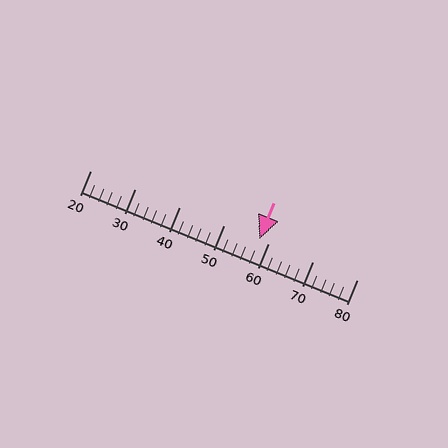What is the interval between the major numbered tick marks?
The major tick marks are spaced 10 units apart.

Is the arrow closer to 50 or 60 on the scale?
The arrow is closer to 60.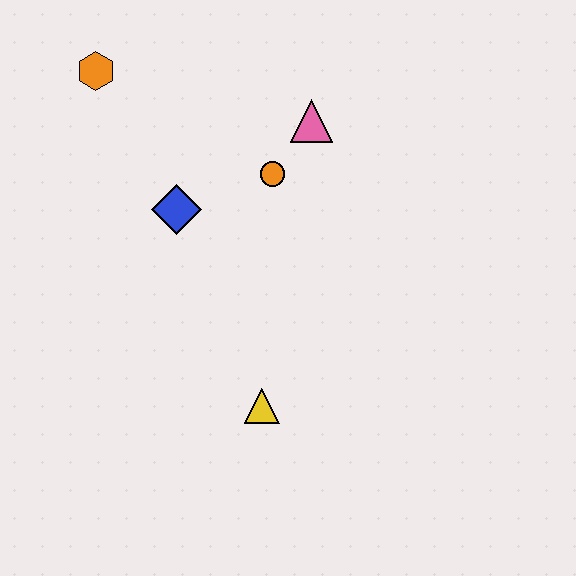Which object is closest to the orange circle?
The pink triangle is closest to the orange circle.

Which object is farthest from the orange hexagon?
The yellow triangle is farthest from the orange hexagon.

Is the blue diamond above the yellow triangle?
Yes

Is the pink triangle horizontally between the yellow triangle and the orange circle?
No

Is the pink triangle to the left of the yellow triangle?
No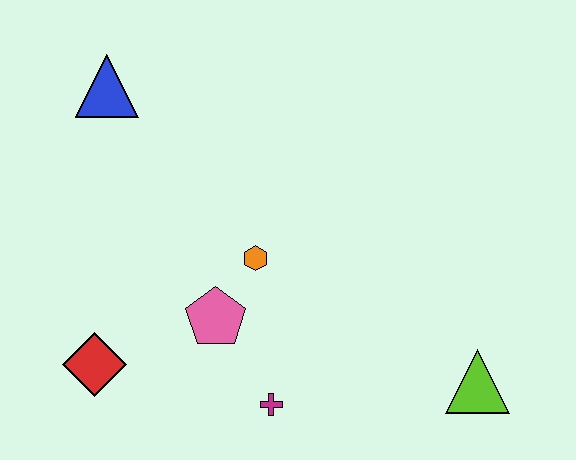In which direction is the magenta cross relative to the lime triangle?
The magenta cross is to the left of the lime triangle.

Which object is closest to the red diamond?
The pink pentagon is closest to the red diamond.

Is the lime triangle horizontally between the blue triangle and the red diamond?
No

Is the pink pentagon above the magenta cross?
Yes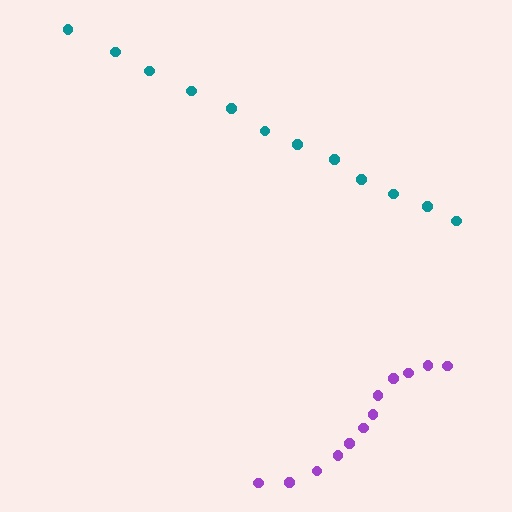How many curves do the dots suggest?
There are 2 distinct paths.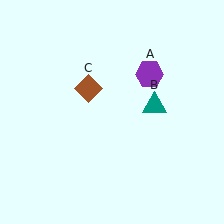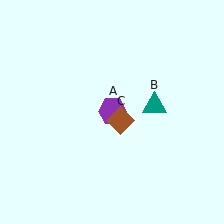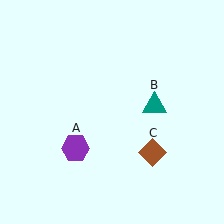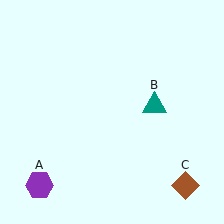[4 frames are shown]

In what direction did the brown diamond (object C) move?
The brown diamond (object C) moved down and to the right.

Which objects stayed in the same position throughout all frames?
Teal triangle (object B) remained stationary.